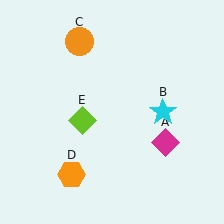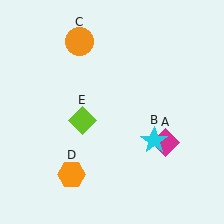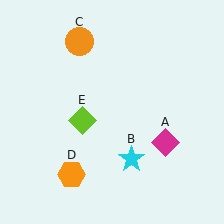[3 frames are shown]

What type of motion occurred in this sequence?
The cyan star (object B) rotated clockwise around the center of the scene.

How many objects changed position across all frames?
1 object changed position: cyan star (object B).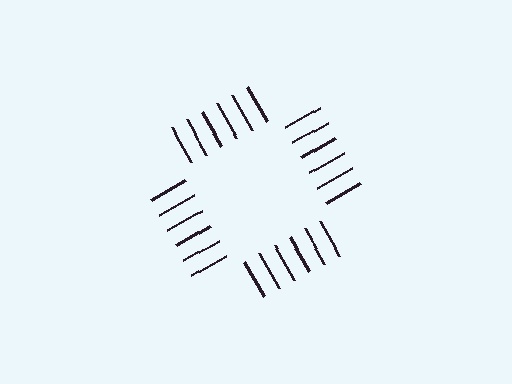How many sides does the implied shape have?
4 sides — the line-ends trace a square.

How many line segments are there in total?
24 — 6 along each of the 4 edges.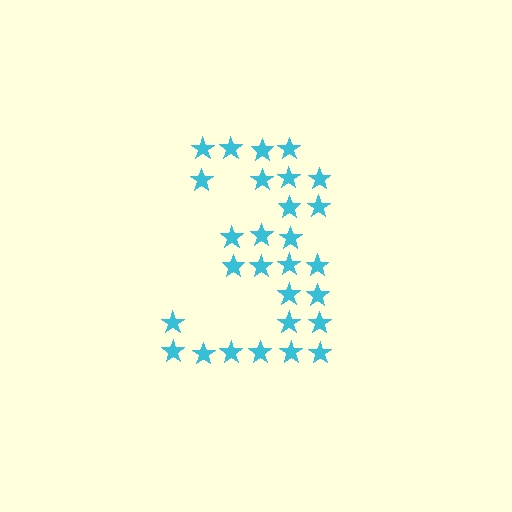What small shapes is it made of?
It is made of small stars.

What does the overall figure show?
The overall figure shows the digit 3.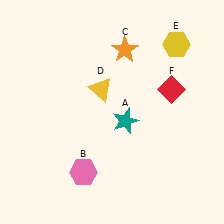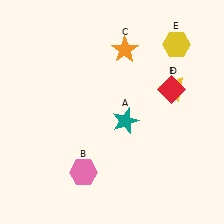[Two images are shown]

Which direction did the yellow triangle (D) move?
The yellow triangle (D) moved right.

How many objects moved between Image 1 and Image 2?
1 object moved between the two images.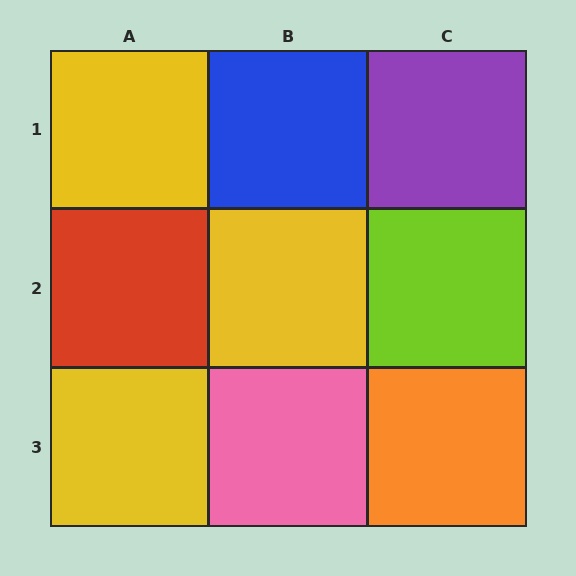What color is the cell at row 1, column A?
Yellow.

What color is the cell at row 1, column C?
Purple.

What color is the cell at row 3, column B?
Pink.